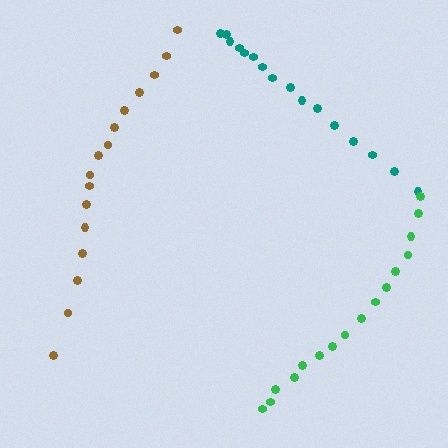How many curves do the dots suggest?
There are 3 distinct paths.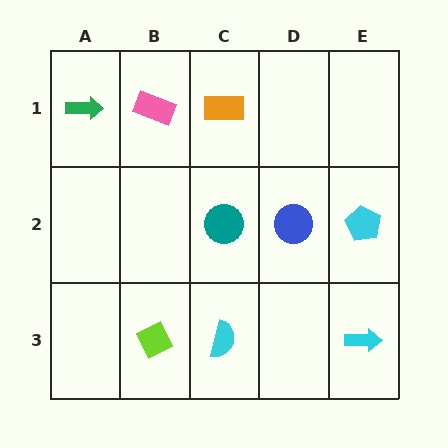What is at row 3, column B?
A lime diamond.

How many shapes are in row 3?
3 shapes.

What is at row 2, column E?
A cyan pentagon.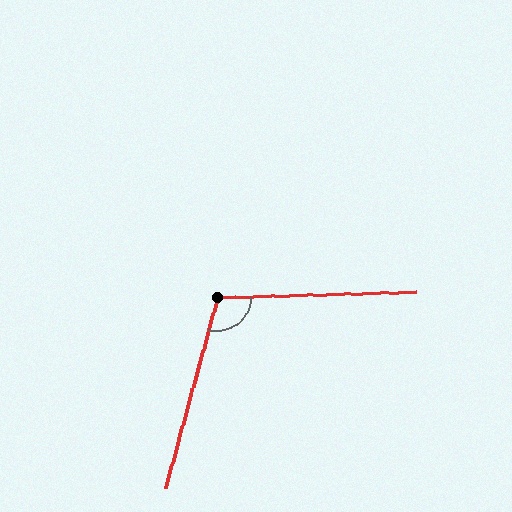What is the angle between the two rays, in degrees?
Approximately 107 degrees.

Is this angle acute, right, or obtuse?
It is obtuse.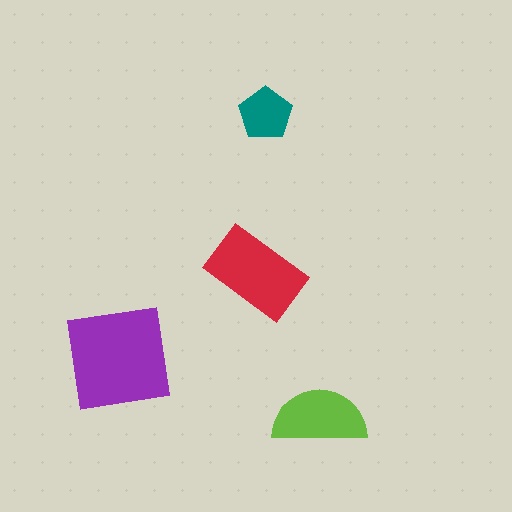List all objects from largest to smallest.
The purple square, the red rectangle, the lime semicircle, the teal pentagon.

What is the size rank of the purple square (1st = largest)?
1st.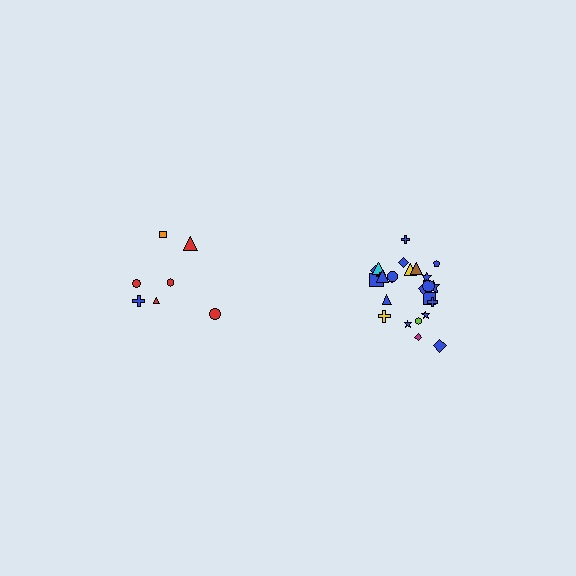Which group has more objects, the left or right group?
The right group.